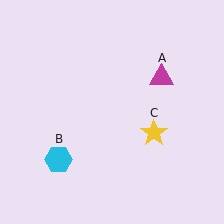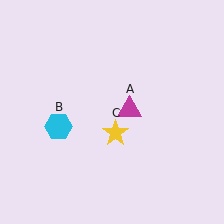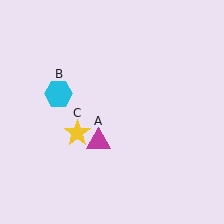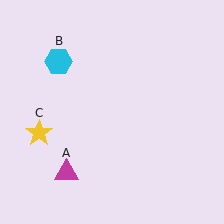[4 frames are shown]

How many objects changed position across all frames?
3 objects changed position: magenta triangle (object A), cyan hexagon (object B), yellow star (object C).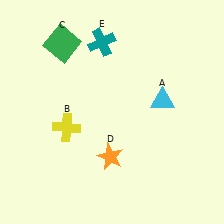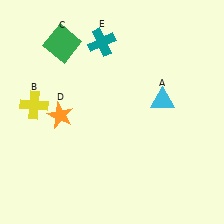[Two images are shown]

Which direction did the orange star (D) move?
The orange star (D) moved left.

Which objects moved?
The objects that moved are: the yellow cross (B), the orange star (D).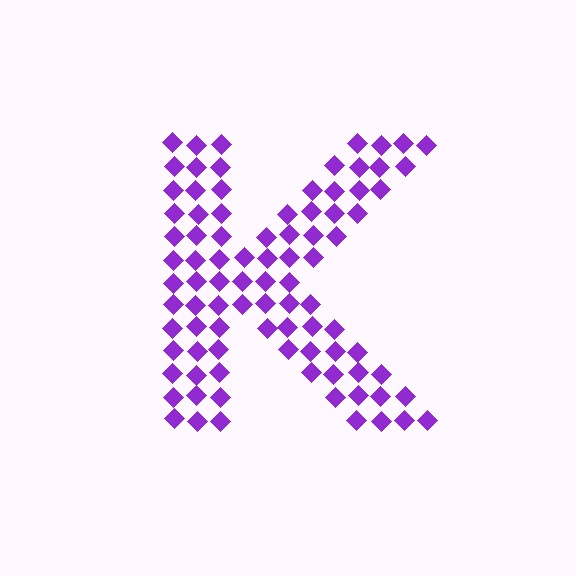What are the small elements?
The small elements are diamonds.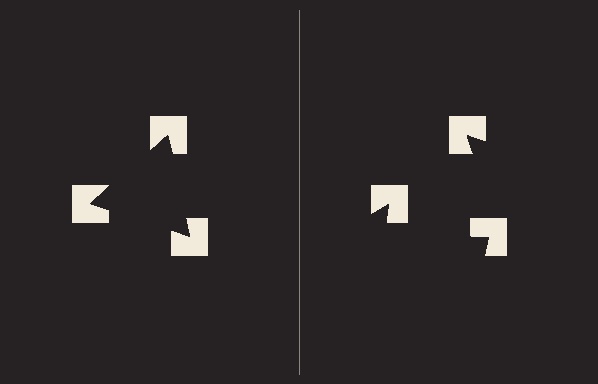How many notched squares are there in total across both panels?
6 — 3 on each side.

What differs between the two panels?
The notched squares are positioned identically on both sides; only the wedge orientations differ. On the left they align to a triangle; on the right they are misaligned.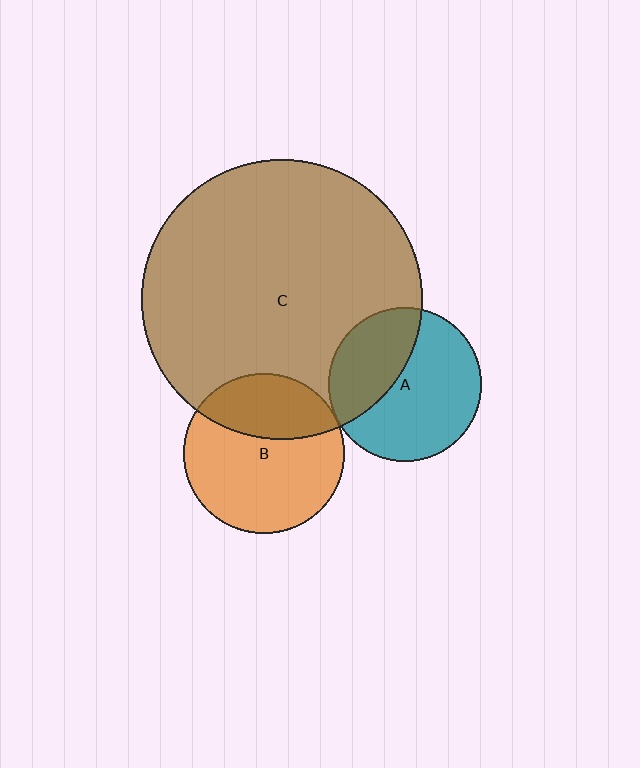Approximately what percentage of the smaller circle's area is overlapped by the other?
Approximately 5%.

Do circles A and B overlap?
Yes.